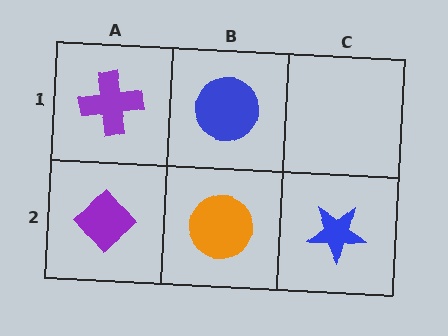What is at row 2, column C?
A blue star.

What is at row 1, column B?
A blue circle.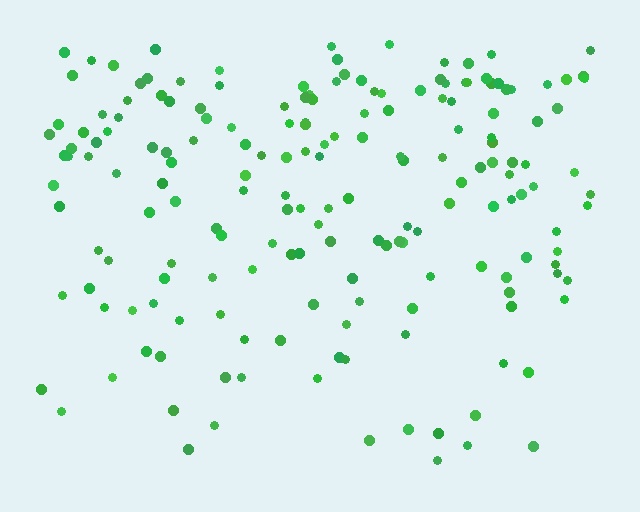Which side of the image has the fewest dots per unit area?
The bottom.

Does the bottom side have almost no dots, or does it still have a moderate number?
Still a moderate number, just noticeably fewer than the top.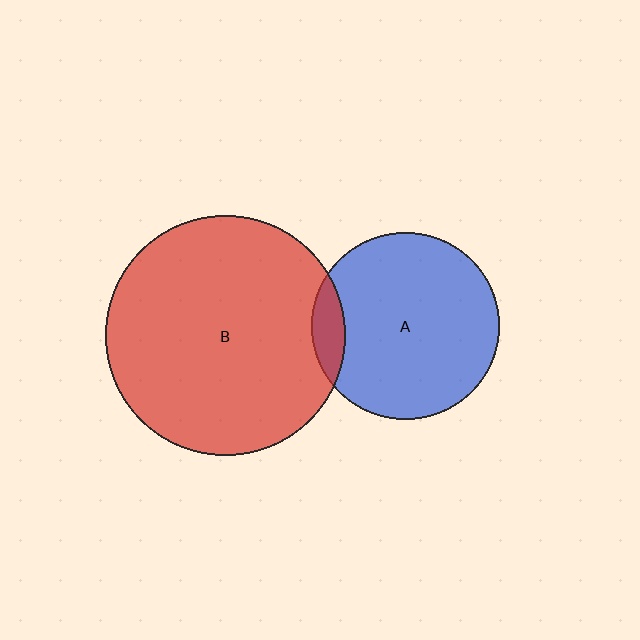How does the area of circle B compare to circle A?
Approximately 1.6 times.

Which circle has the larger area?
Circle B (red).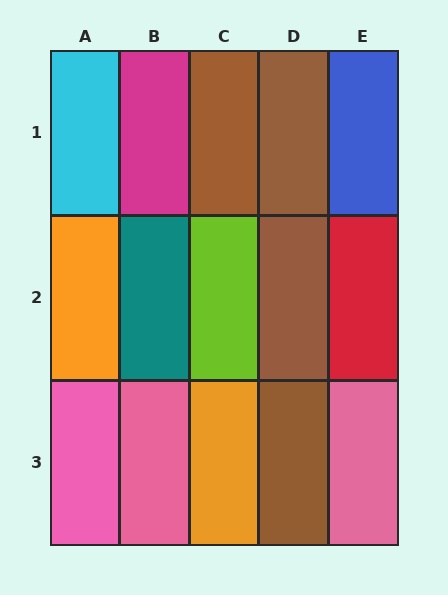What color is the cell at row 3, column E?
Pink.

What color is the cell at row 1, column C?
Brown.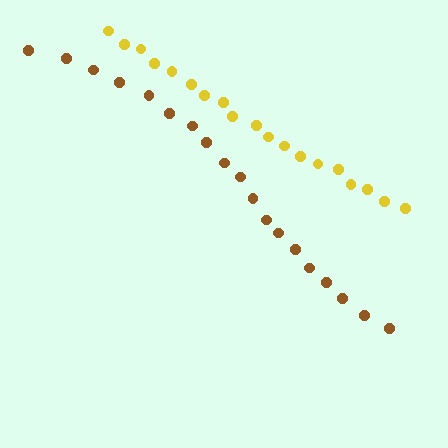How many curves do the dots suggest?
There are 2 distinct paths.